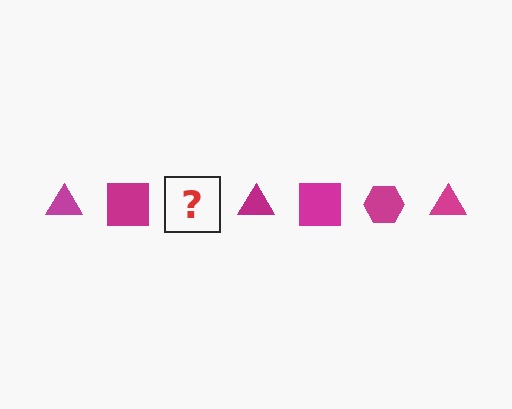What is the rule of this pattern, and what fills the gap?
The rule is that the pattern cycles through triangle, square, hexagon shapes in magenta. The gap should be filled with a magenta hexagon.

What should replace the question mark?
The question mark should be replaced with a magenta hexagon.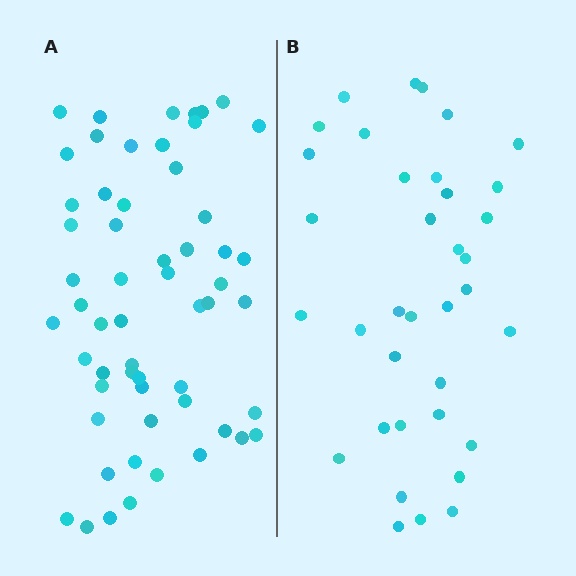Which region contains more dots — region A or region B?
Region A (the left region) has more dots.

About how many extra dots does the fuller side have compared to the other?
Region A has approximately 20 more dots than region B.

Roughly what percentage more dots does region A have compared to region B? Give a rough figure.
About 60% more.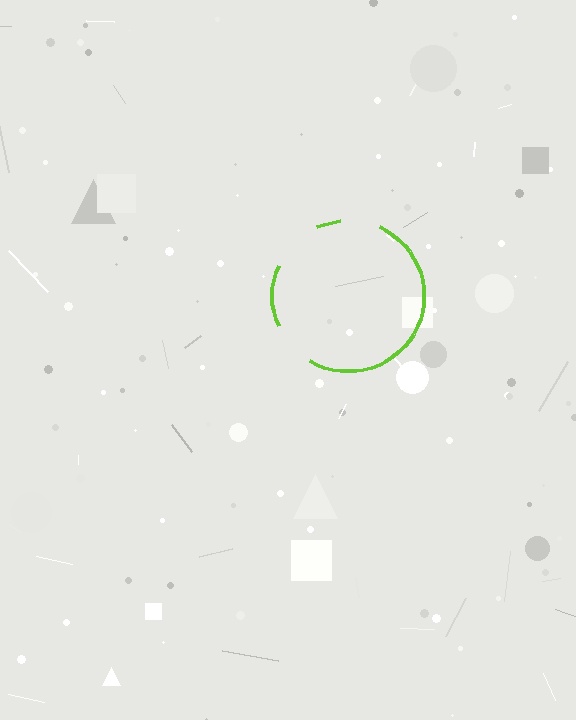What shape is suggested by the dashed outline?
The dashed outline suggests a circle.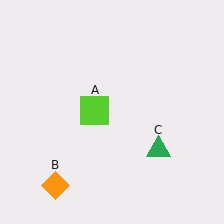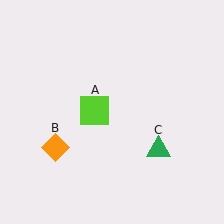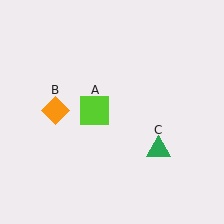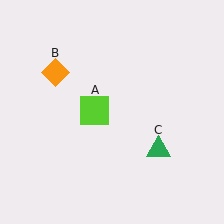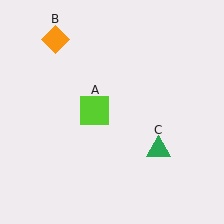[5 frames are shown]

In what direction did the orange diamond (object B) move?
The orange diamond (object B) moved up.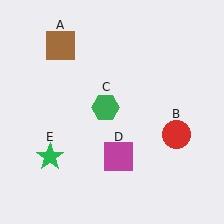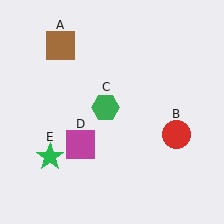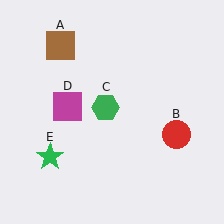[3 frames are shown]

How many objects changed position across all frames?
1 object changed position: magenta square (object D).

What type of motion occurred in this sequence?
The magenta square (object D) rotated clockwise around the center of the scene.